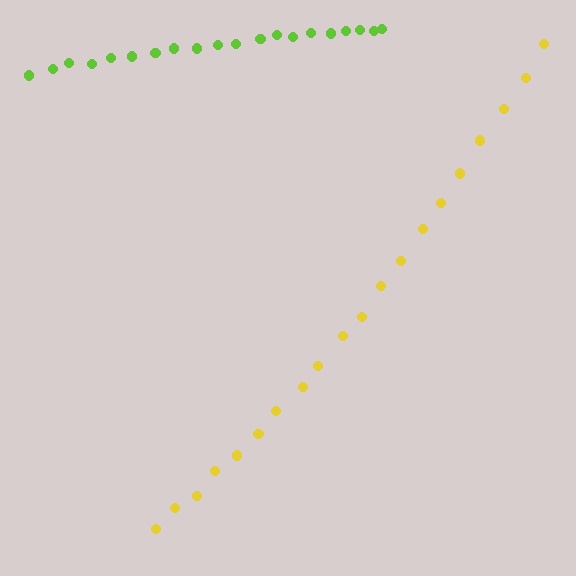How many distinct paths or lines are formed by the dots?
There are 2 distinct paths.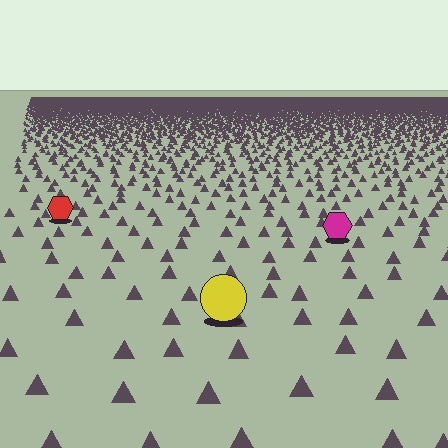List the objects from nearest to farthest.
From nearest to farthest: the yellow circle, the magenta hexagon, the red hexagon.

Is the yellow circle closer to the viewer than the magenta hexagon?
Yes. The yellow circle is closer — you can tell from the texture gradient: the ground texture is coarser near it.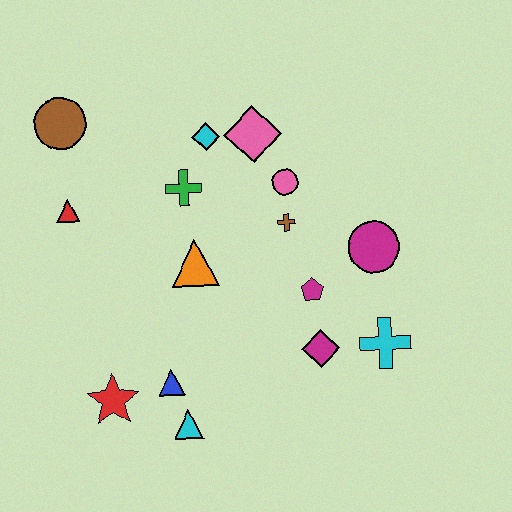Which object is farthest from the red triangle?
The cyan cross is farthest from the red triangle.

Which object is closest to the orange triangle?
The green cross is closest to the orange triangle.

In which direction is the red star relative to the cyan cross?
The red star is to the left of the cyan cross.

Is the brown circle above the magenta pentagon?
Yes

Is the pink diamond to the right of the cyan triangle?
Yes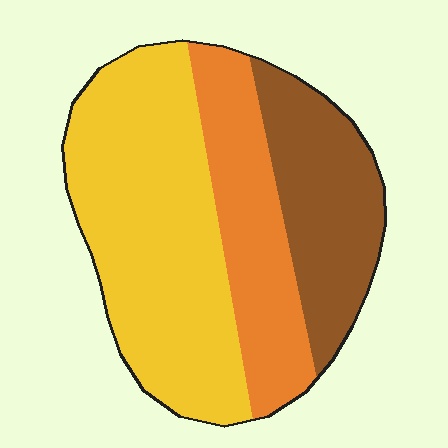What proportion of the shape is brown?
Brown takes up between a sixth and a third of the shape.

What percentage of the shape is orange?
Orange covers about 25% of the shape.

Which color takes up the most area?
Yellow, at roughly 50%.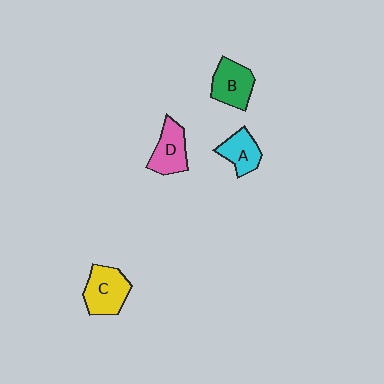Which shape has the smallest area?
Shape A (cyan).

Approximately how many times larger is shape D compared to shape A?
Approximately 1.2 times.